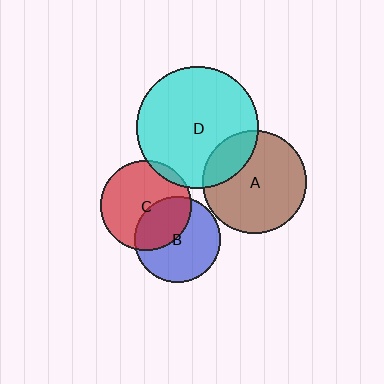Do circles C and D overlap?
Yes.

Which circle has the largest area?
Circle D (cyan).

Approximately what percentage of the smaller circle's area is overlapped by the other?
Approximately 5%.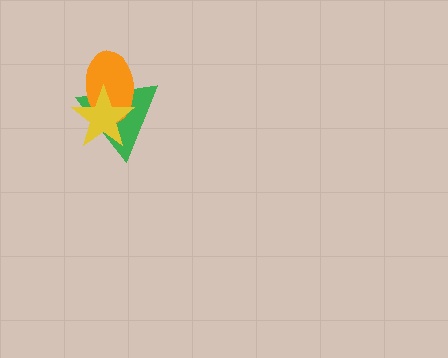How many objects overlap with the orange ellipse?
2 objects overlap with the orange ellipse.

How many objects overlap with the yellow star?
2 objects overlap with the yellow star.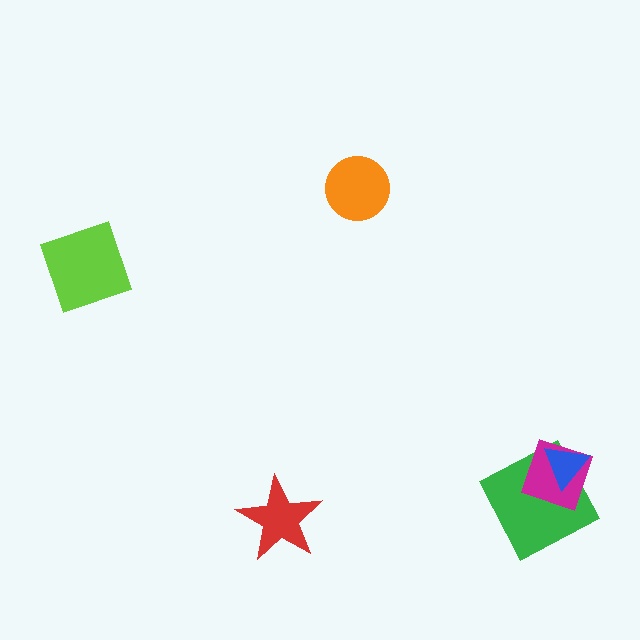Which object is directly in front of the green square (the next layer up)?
The magenta square is directly in front of the green square.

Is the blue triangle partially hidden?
No, no other shape covers it.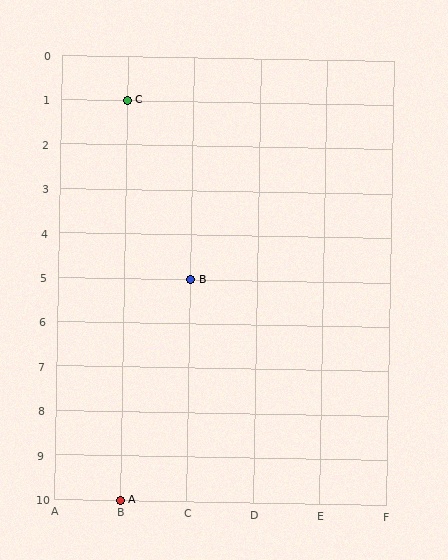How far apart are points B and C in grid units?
Points B and C are 1 column and 4 rows apart (about 4.1 grid units diagonally).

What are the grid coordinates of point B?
Point B is at grid coordinates (C, 5).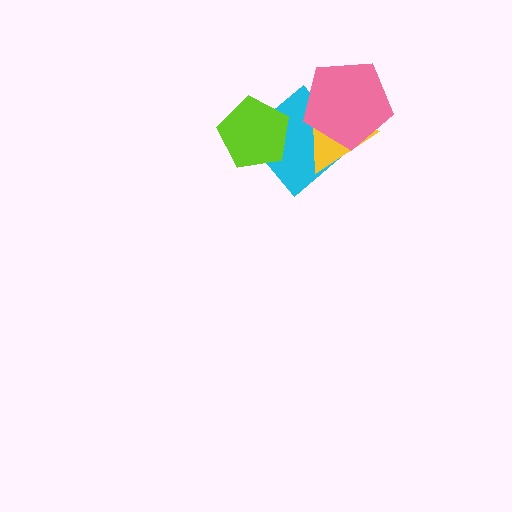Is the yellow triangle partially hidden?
Yes, it is partially covered by another shape.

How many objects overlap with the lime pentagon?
1 object overlaps with the lime pentagon.